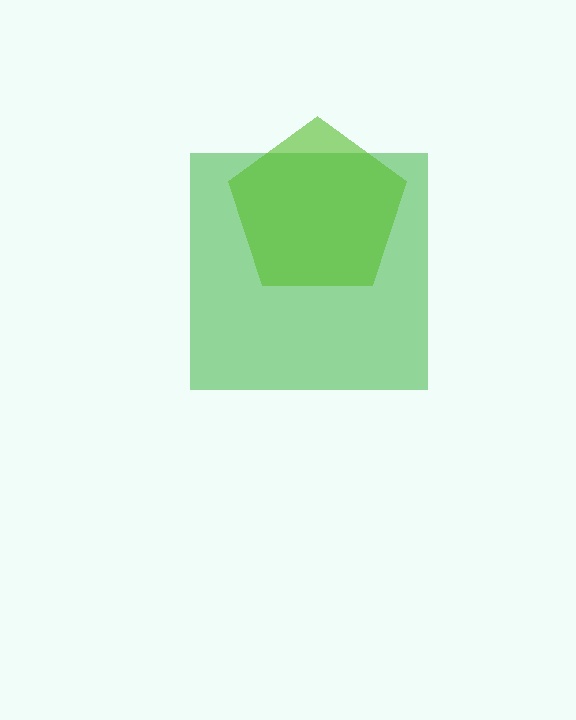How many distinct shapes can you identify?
There are 2 distinct shapes: a green square, a lime pentagon.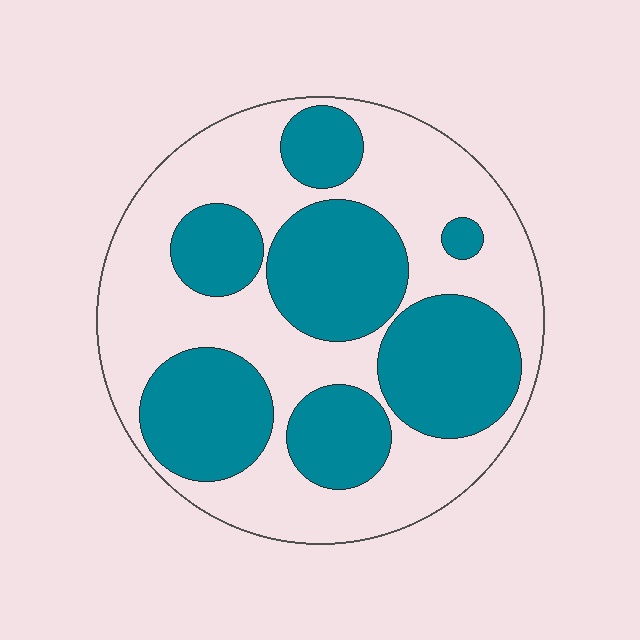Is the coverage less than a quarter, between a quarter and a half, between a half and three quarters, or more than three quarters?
Between a quarter and a half.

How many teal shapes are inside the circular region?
7.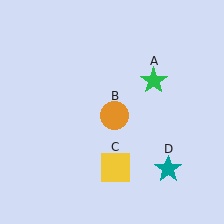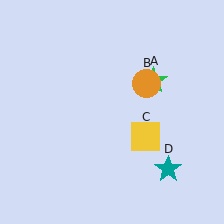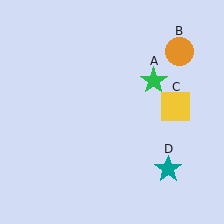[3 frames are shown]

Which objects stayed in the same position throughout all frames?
Green star (object A) and teal star (object D) remained stationary.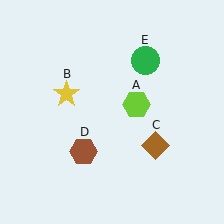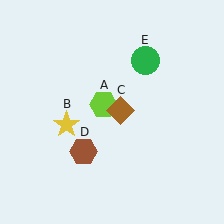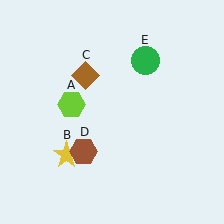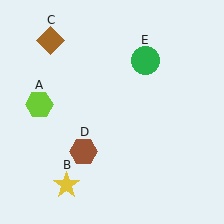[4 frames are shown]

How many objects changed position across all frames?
3 objects changed position: lime hexagon (object A), yellow star (object B), brown diamond (object C).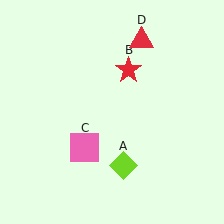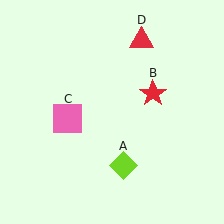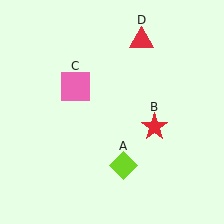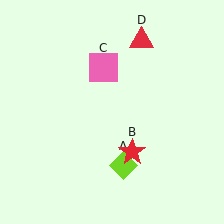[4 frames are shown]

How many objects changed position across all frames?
2 objects changed position: red star (object B), pink square (object C).